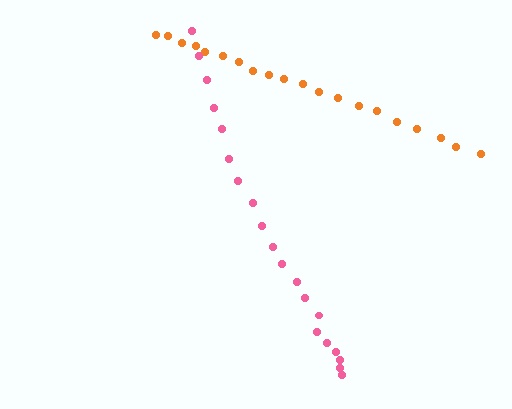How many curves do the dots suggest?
There are 2 distinct paths.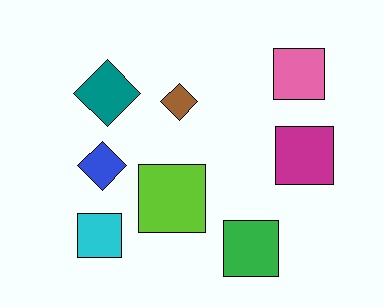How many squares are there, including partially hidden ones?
There are 5 squares.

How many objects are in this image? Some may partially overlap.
There are 8 objects.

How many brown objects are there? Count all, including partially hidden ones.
There is 1 brown object.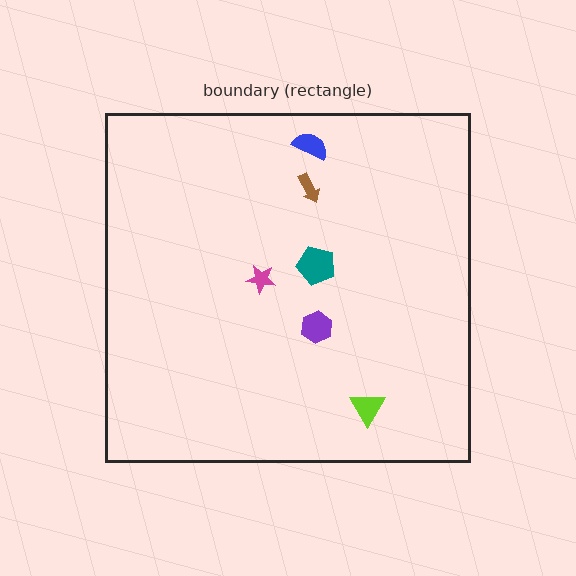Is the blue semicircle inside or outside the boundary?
Inside.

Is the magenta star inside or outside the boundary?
Inside.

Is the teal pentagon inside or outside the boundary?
Inside.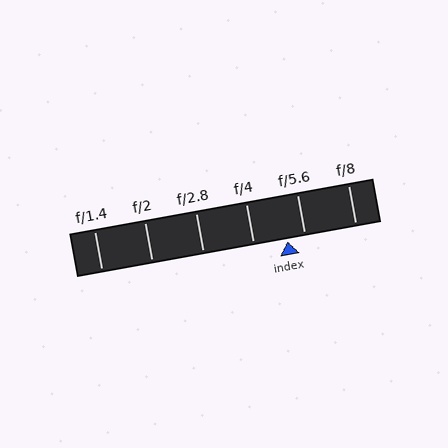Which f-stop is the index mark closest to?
The index mark is closest to f/5.6.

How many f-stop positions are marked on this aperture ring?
There are 6 f-stop positions marked.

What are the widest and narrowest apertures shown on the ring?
The widest aperture shown is f/1.4 and the narrowest is f/8.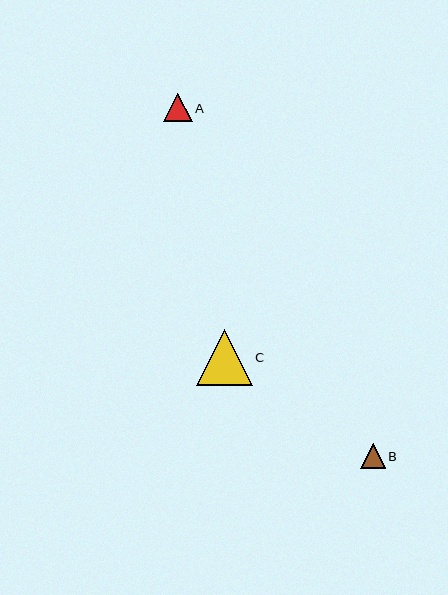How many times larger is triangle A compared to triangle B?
Triangle A is approximately 1.2 times the size of triangle B.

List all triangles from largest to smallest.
From largest to smallest: C, A, B.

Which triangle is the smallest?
Triangle B is the smallest with a size of approximately 24 pixels.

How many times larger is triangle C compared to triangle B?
Triangle C is approximately 2.3 times the size of triangle B.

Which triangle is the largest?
Triangle C is the largest with a size of approximately 56 pixels.